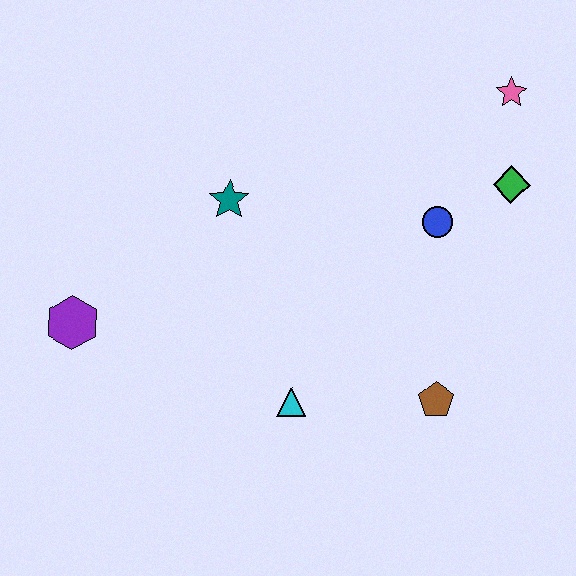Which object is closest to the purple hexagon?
The teal star is closest to the purple hexagon.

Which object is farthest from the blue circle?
The purple hexagon is farthest from the blue circle.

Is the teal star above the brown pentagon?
Yes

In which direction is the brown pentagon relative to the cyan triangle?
The brown pentagon is to the right of the cyan triangle.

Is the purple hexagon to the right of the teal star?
No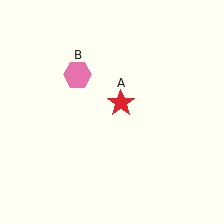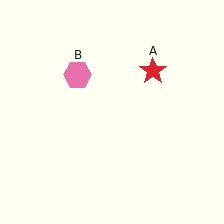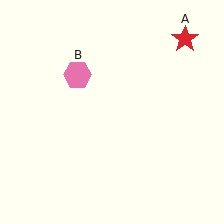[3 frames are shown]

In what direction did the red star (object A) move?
The red star (object A) moved up and to the right.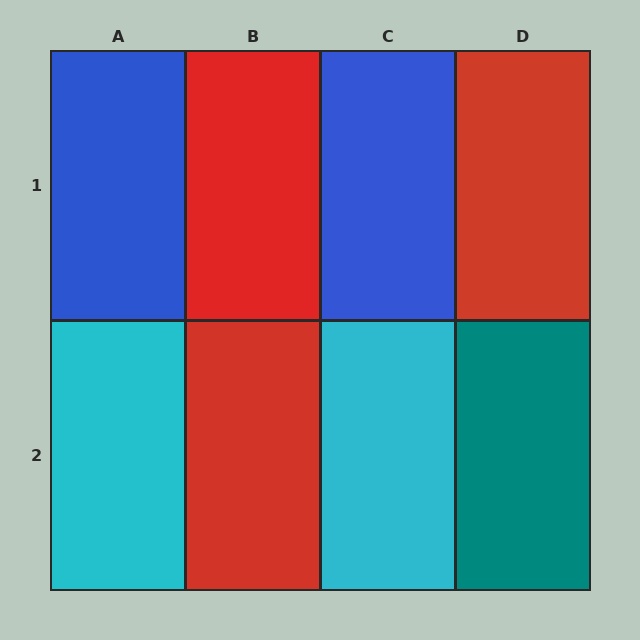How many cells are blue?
2 cells are blue.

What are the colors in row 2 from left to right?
Cyan, red, cyan, teal.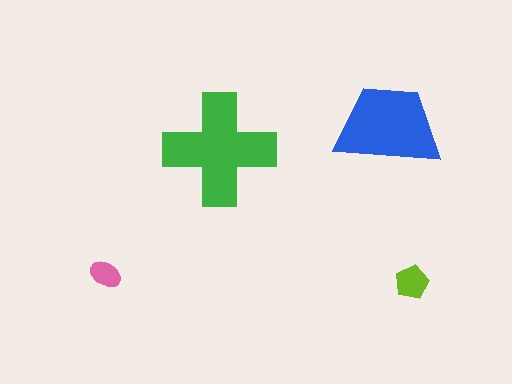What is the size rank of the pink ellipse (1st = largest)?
4th.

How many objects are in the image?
There are 4 objects in the image.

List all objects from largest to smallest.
The green cross, the blue trapezoid, the lime pentagon, the pink ellipse.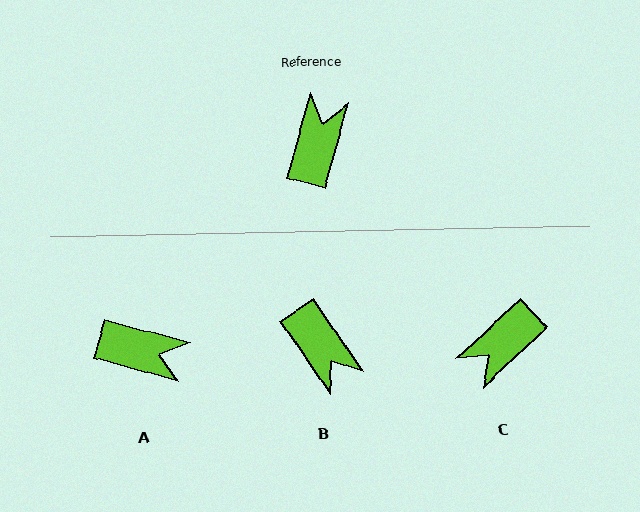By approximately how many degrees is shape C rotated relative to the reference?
Approximately 149 degrees counter-clockwise.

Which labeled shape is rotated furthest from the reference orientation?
C, about 149 degrees away.